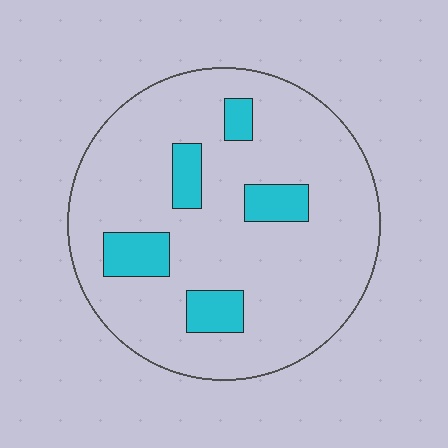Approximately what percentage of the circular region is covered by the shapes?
Approximately 15%.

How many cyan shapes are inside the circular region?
5.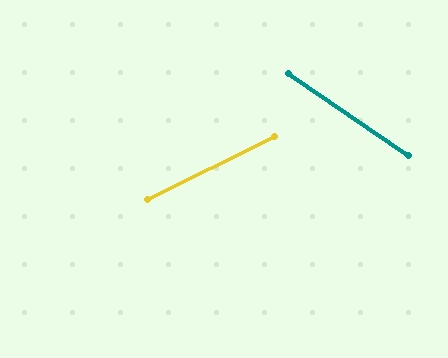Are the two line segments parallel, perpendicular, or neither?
Neither parallel nor perpendicular — they differ by about 61°.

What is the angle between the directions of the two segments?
Approximately 61 degrees.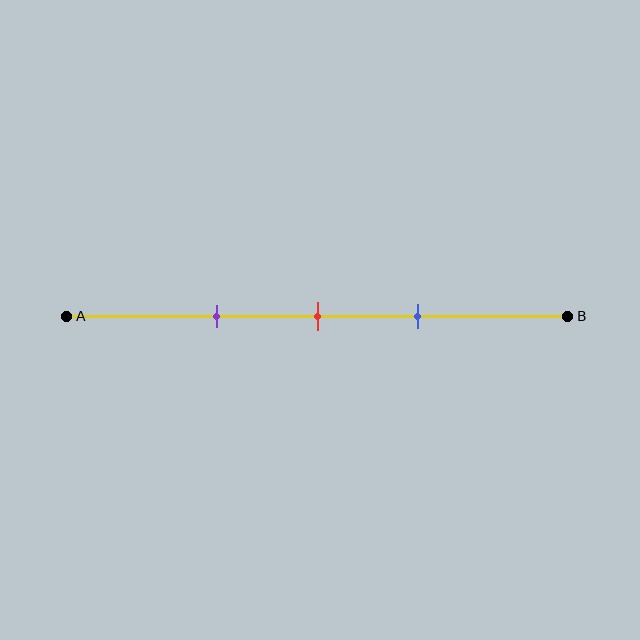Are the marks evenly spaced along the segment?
Yes, the marks are approximately evenly spaced.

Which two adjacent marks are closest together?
The red and blue marks are the closest adjacent pair.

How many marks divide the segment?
There are 3 marks dividing the segment.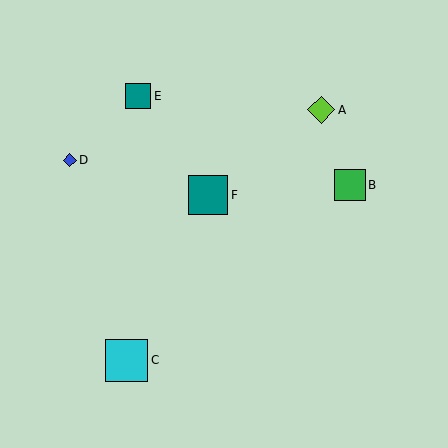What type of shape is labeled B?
Shape B is a green square.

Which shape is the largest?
The cyan square (labeled C) is the largest.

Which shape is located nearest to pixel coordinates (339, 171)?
The green square (labeled B) at (350, 185) is nearest to that location.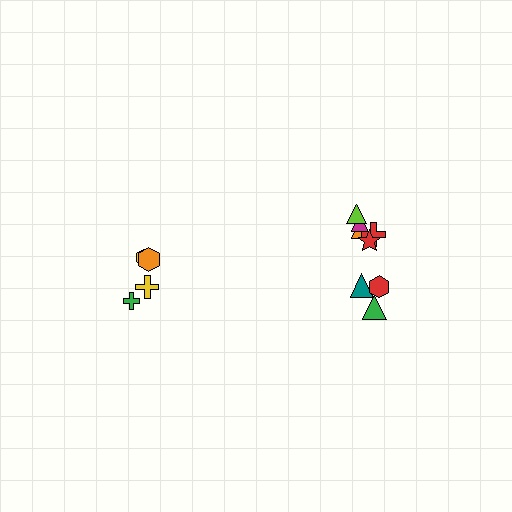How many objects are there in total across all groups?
There are 12 objects.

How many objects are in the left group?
There are 4 objects.